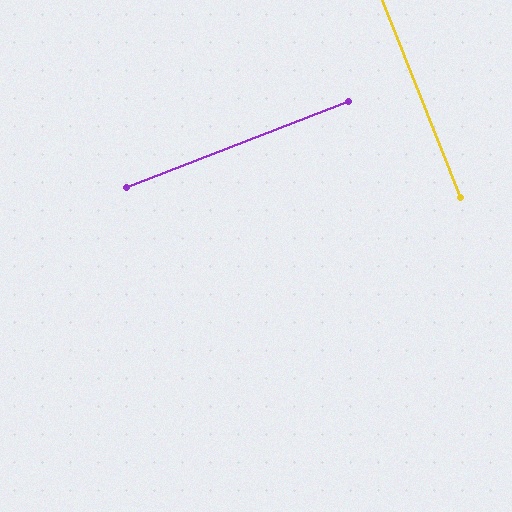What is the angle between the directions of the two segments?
Approximately 90 degrees.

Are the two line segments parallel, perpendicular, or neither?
Perpendicular — they meet at approximately 90°.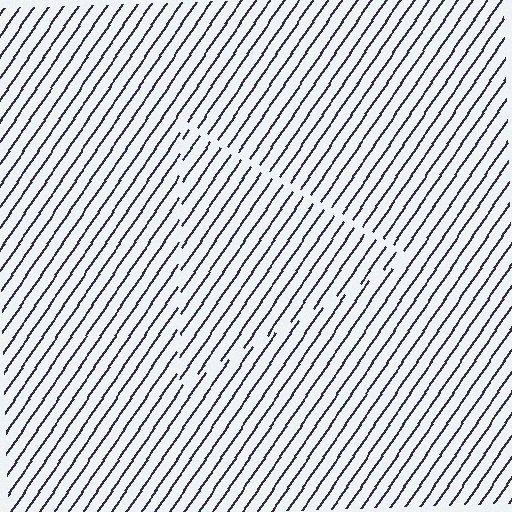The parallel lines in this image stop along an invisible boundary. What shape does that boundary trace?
An illusory triangle. The interior of the shape contains the same grating, shifted by half a period — the contour is defined by the phase discontinuity where line-ends from the inner and outer gratings abut.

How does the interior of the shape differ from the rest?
The interior of the shape contains the same grating, shifted by half a period — the contour is defined by the phase discontinuity where line-ends from the inner and outer gratings abut.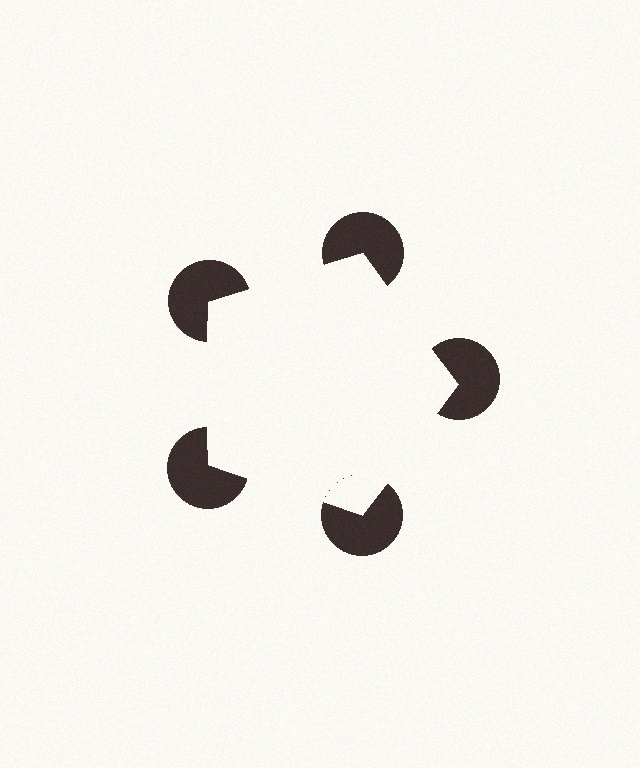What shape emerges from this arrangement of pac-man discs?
An illusory pentagon — its edges are inferred from the aligned wedge cuts in the pac-man discs, not physically drawn.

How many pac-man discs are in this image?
There are 5 — one at each vertex of the illusory pentagon.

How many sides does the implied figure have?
5 sides.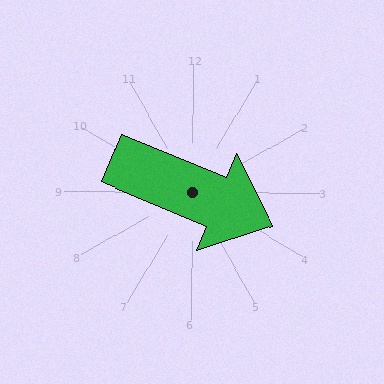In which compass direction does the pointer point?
Southeast.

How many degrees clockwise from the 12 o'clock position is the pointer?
Approximately 113 degrees.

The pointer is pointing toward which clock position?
Roughly 4 o'clock.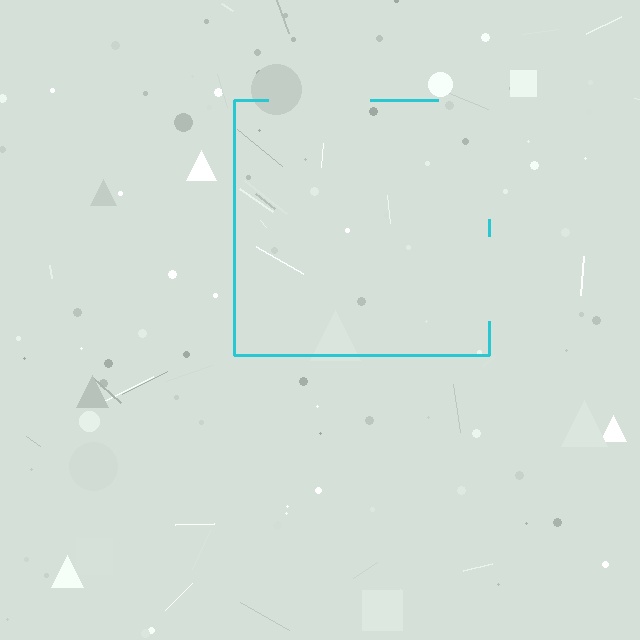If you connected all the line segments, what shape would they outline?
They would outline a square.